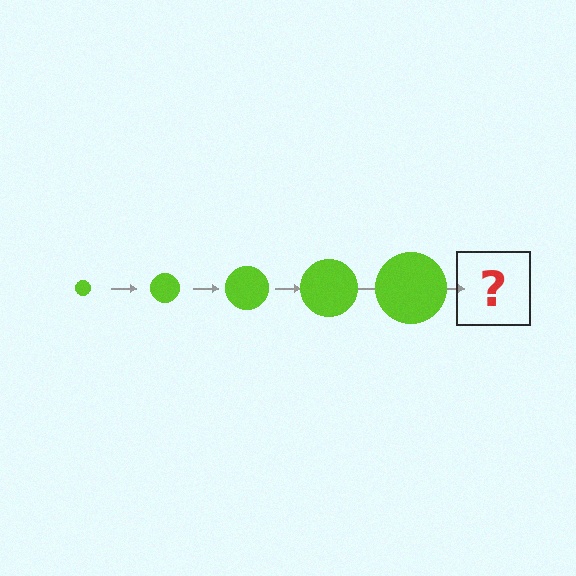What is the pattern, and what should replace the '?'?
The pattern is that the circle gets progressively larger each step. The '?' should be a lime circle, larger than the previous one.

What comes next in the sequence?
The next element should be a lime circle, larger than the previous one.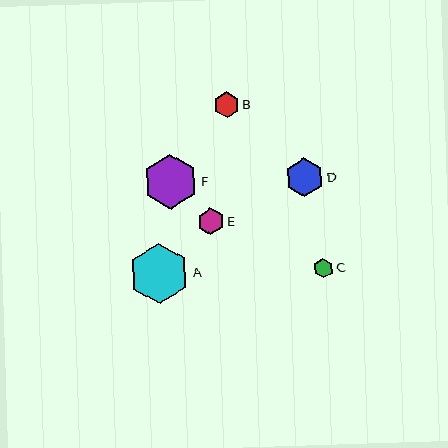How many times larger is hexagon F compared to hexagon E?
Hexagon F is approximately 2.0 times the size of hexagon E.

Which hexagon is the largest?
Hexagon A is the largest with a size of approximately 60 pixels.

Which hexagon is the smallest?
Hexagon C is the smallest with a size of approximately 19 pixels.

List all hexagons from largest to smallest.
From largest to smallest: A, F, D, E, B, C.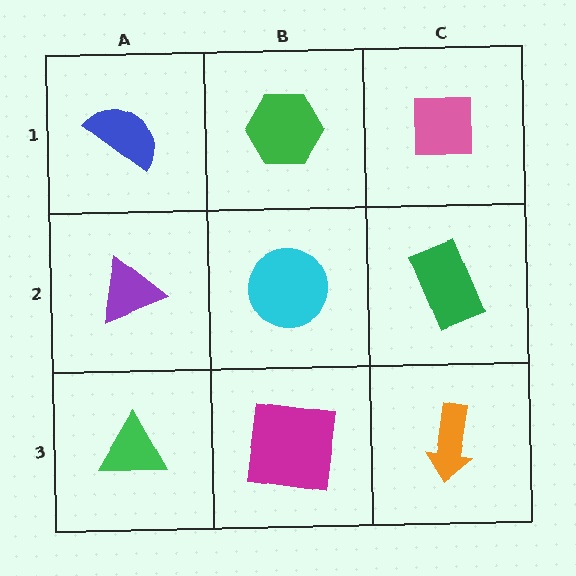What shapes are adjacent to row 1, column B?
A cyan circle (row 2, column B), a blue semicircle (row 1, column A), a pink square (row 1, column C).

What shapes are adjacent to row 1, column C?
A green rectangle (row 2, column C), a green hexagon (row 1, column B).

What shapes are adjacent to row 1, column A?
A purple triangle (row 2, column A), a green hexagon (row 1, column B).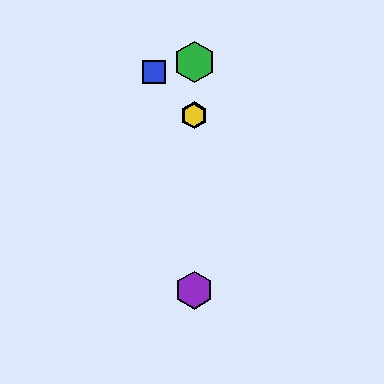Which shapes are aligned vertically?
The red hexagon, the green hexagon, the yellow hexagon, the purple hexagon are aligned vertically.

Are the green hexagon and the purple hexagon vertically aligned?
Yes, both are at x≈194.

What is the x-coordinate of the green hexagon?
The green hexagon is at x≈194.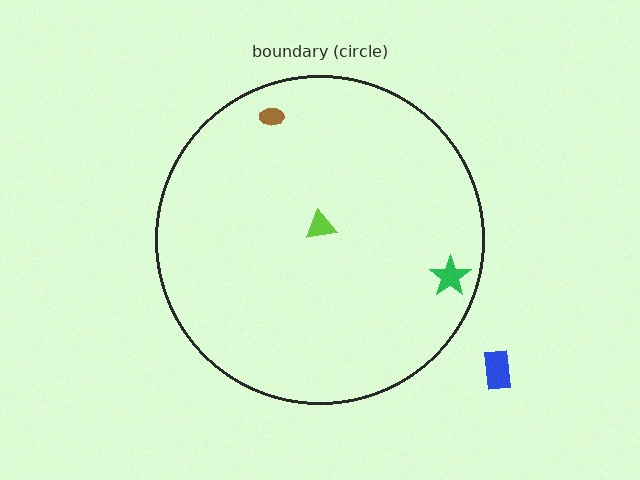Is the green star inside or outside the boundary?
Inside.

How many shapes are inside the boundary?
3 inside, 1 outside.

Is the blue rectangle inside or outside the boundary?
Outside.